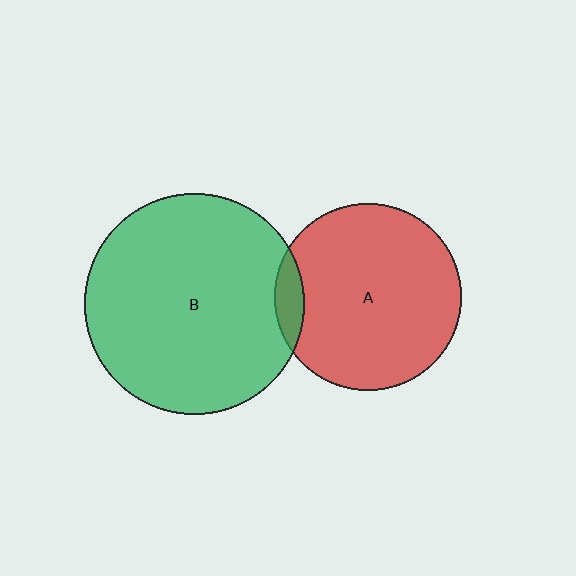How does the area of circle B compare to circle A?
Approximately 1.4 times.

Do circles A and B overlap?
Yes.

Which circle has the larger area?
Circle B (green).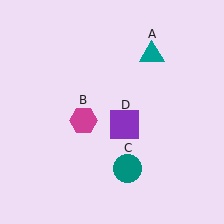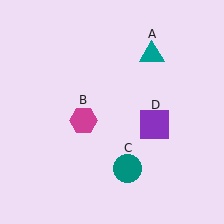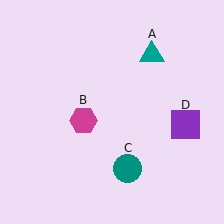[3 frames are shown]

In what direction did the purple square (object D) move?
The purple square (object D) moved right.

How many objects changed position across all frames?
1 object changed position: purple square (object D).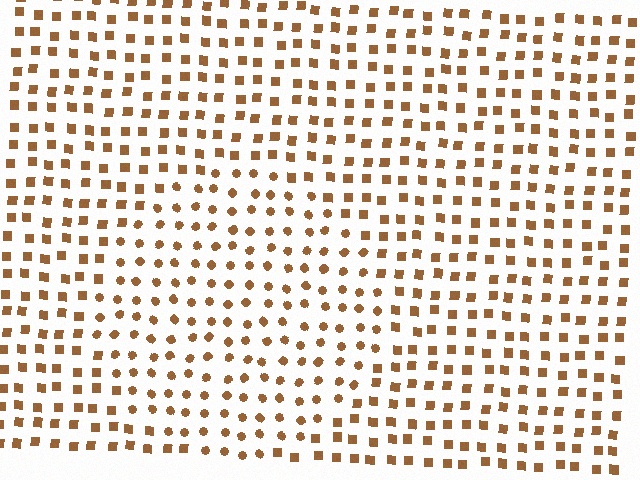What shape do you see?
I see a circle.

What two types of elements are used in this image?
The image uses circles inside the circle region and squares outside it.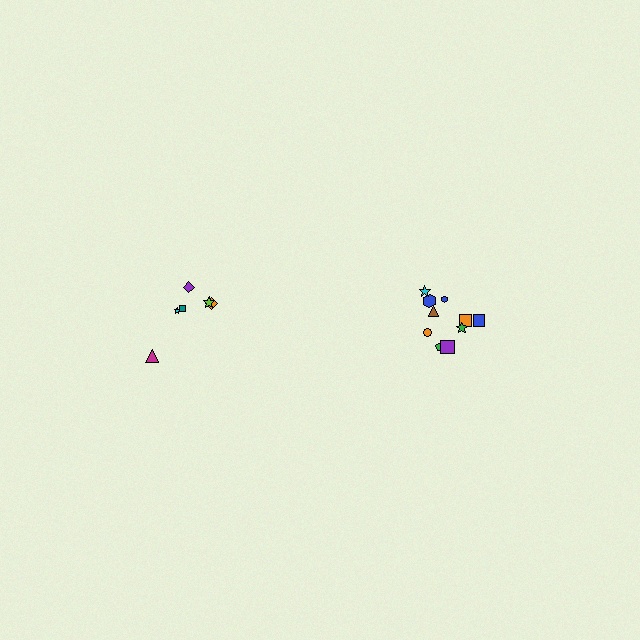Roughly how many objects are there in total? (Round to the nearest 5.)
Roughly 15 objects in total.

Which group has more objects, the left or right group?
The right group.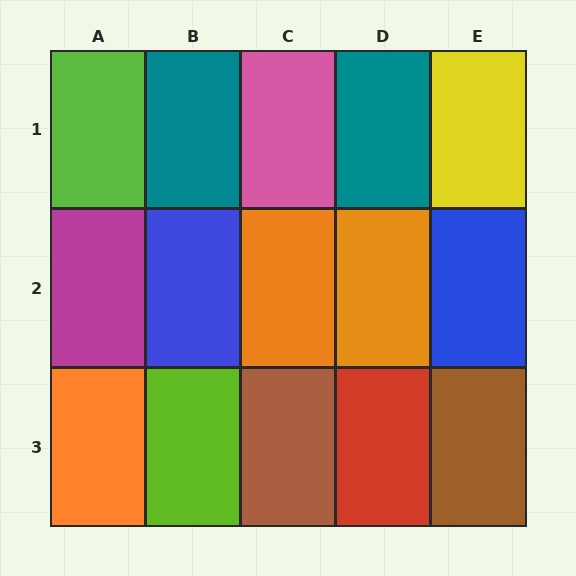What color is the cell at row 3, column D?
Red.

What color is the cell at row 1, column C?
Pink.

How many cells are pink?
1 cell is pink.